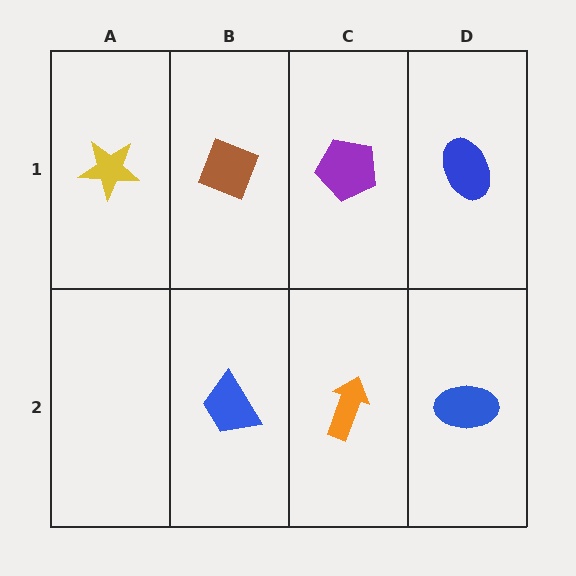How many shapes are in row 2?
3 shapes.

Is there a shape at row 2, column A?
No, that cell is empty.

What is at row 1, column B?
A brown diamond.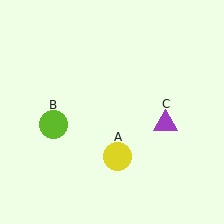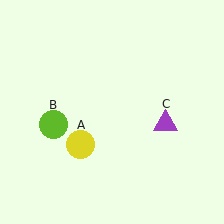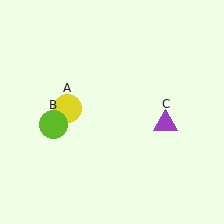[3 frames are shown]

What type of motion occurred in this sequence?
The yellow circle (object A) rotated clockwise around the center of the scene.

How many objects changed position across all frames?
1 object changed position: yellow circle (object A).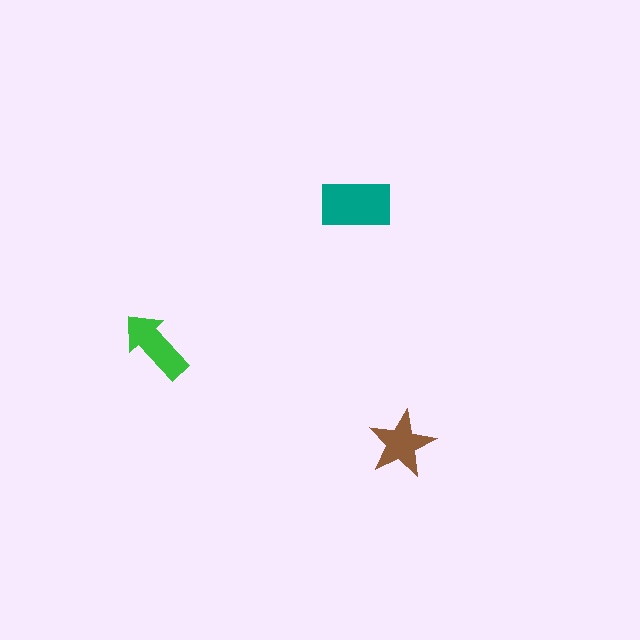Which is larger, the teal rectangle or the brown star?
The teal rectangle.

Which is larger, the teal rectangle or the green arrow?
The teal rectangle.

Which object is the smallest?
The brown star.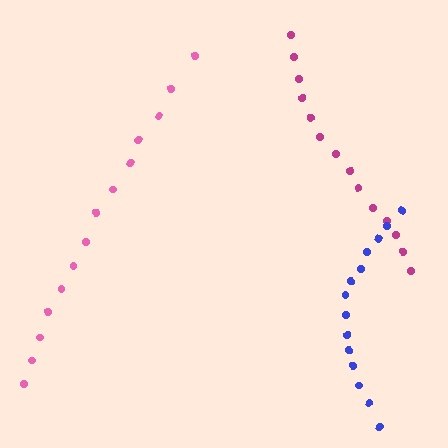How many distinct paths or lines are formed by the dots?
There are 3 distinct paths.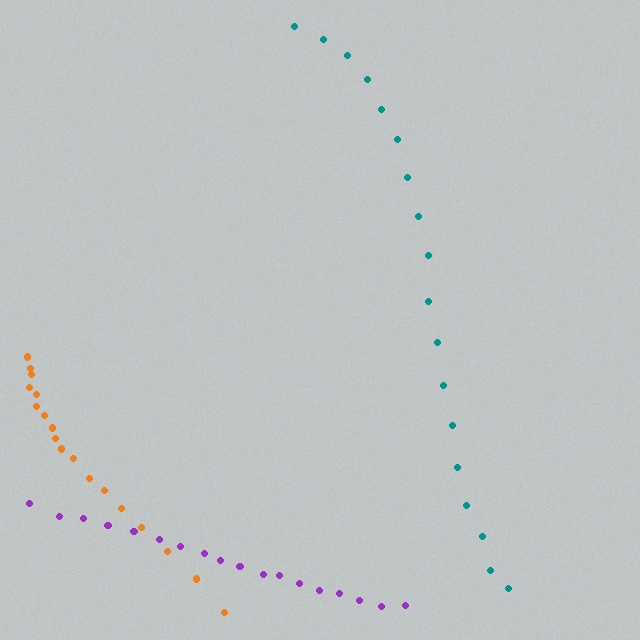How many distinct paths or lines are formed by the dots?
There are 3 distinct paths.